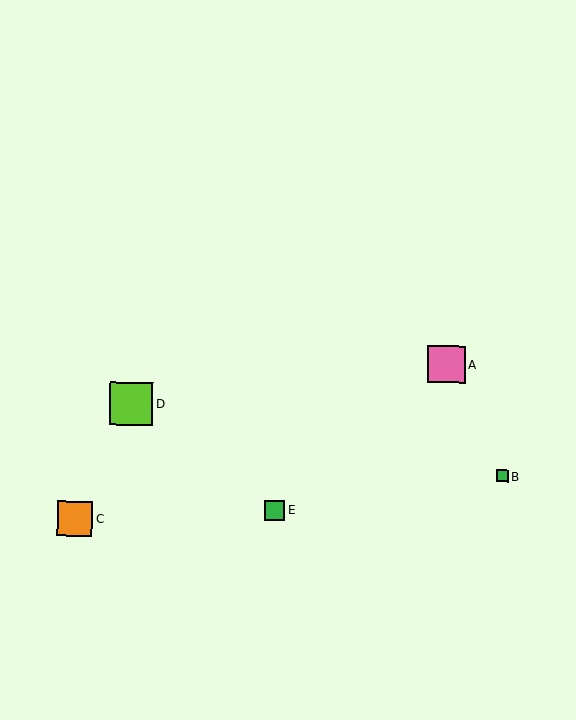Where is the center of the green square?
The center of the green square is at (502, 476).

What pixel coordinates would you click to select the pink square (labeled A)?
Click at (446, 364) to select the pink square A.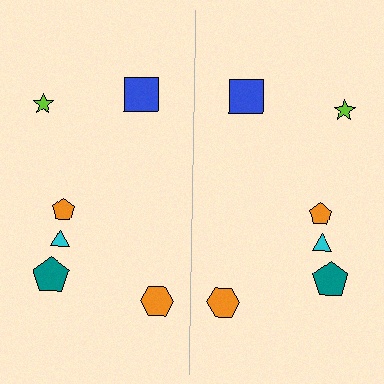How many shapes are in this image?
There are 12 shapes in this image.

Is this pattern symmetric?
Yes, this pattern has bilateral (reflection) symmetry.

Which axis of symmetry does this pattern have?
The pattern has a vertical axis of symmetry running through the center of the image.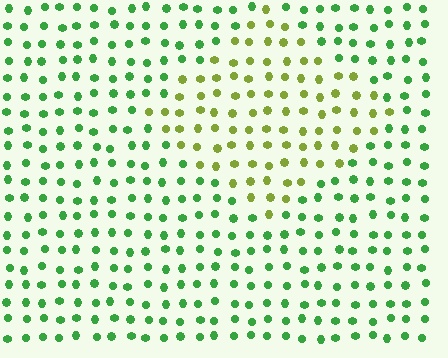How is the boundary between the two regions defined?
The boundary is defined purely by a slight shift in hue (about 45 degrees). Spacing, size, and orientation are identical on both sides.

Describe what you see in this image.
The image is filled with small green elements in a uniform arrangement. A diamond-shaped region is visible where the elements are tinted to a slightly different hue, forming a subtle color boundary.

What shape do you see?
I see a diamond.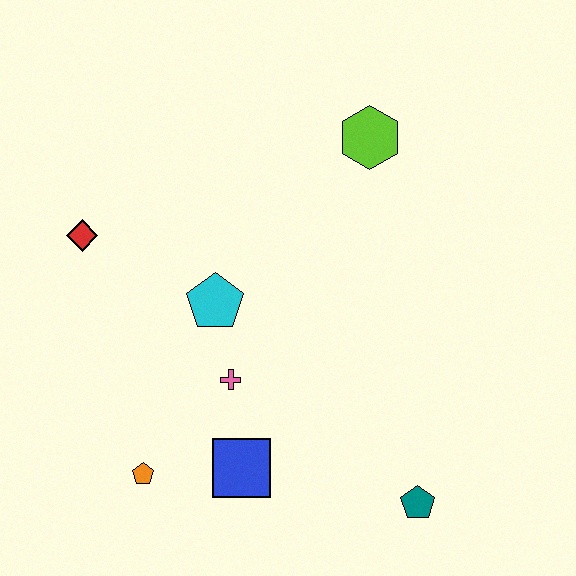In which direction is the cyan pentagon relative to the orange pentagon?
The cyan pentagon is above the orange pentagon.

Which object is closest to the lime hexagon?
The cyan pentagon is closest to the lime hexagon.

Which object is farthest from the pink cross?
The lime hexagon is farthest from the pink cross.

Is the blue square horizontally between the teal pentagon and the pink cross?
Yes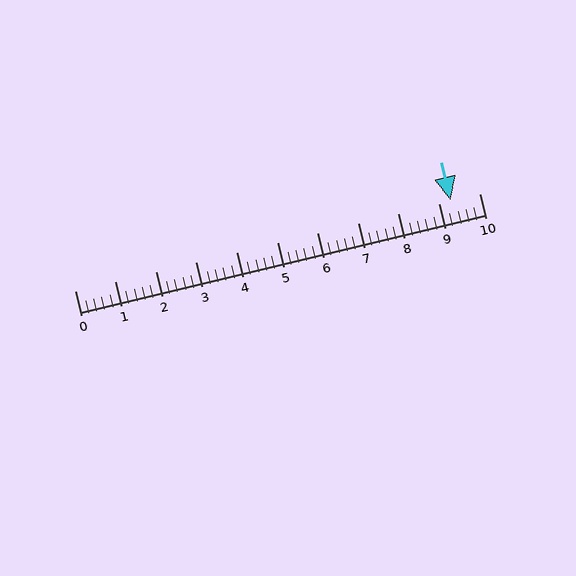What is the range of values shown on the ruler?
The ruler shows values from 0 to 10.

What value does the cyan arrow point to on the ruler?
The cyan arrow points to approximately 9.3.